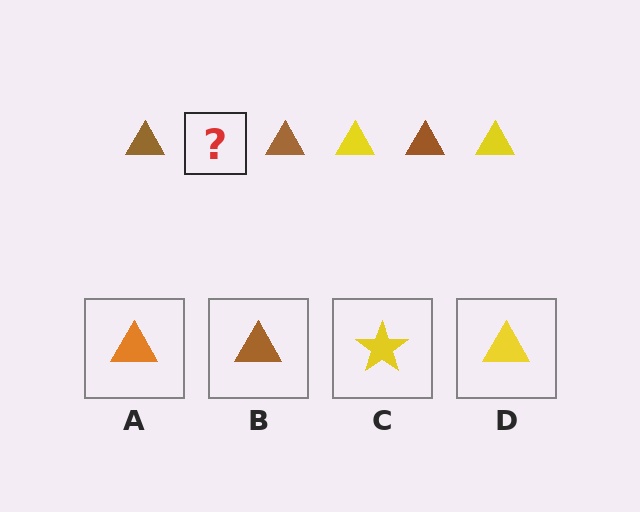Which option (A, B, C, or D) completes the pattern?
D.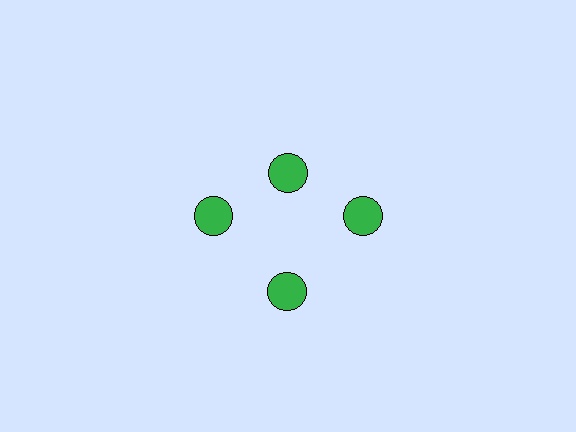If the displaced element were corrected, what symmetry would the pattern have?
It would have 4-fold rotational symmetry — the pattern would map onto itself every 90 degrees.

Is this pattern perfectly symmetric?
No. The 4 green circles are arranged in a ring, but one element near the 12 o'clock position is pulled inward toward the center, breaking the 4-fold rotational symmetry.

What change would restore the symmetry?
The symmetry would be restored by moving it outward, back onto the ring so that all 4 circles sit at equal angles and equal distance from the center.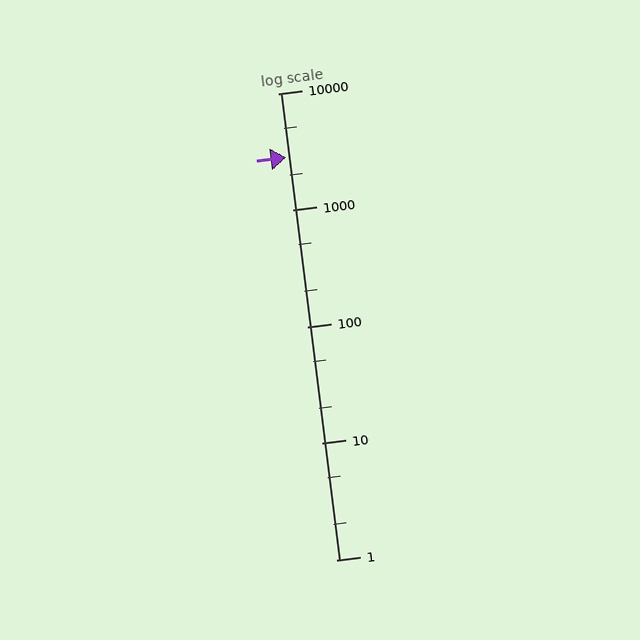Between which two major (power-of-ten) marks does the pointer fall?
The pointer is between 1000 and 10000.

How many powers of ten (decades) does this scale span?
The scale spans 4 decades, from 1 to 10000.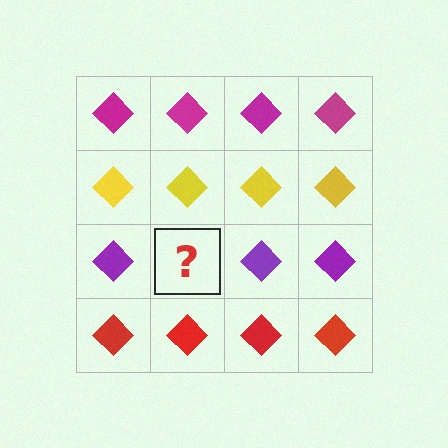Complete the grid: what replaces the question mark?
The question mark should be replaced with a purple diamond.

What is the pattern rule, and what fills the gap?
The rule is that each row has a consistent color. The gap should be filled with a purple diamond.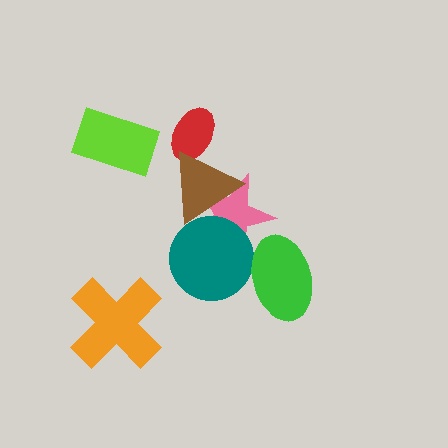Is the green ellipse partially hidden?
No, no other shape covers it.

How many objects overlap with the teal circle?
3 objects overlap with the teal circle.